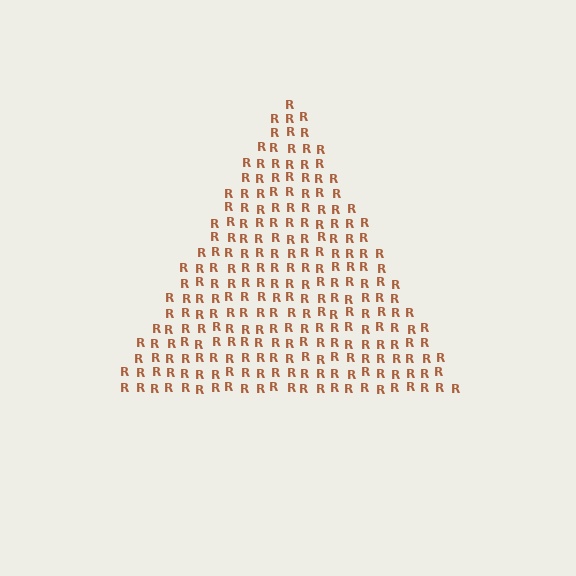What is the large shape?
The large shape is a triangle.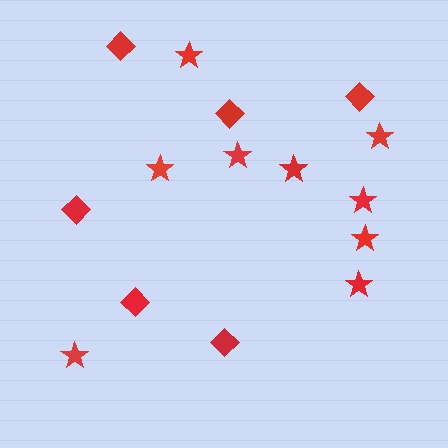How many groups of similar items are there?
There are 2 groups: one group of diamonds (6) and one group of stars (9).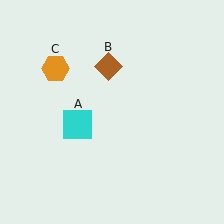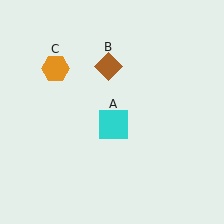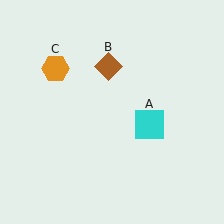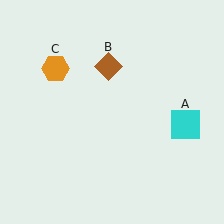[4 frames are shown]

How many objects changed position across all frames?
1 object changed position: cyan square (object A).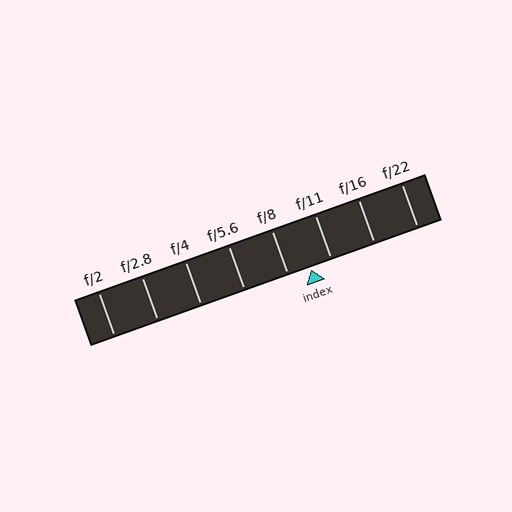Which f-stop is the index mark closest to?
The index mark is closest to f/11.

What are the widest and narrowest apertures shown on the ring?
The widest aperture shown is f/2 and the narrowest is f/22.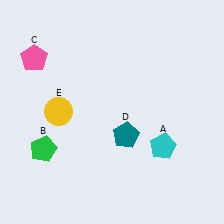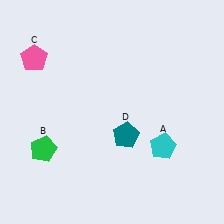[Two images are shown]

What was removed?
The yellow circle (E) was removed in Image 2.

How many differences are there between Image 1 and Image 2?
There is 1 difference between the two images.